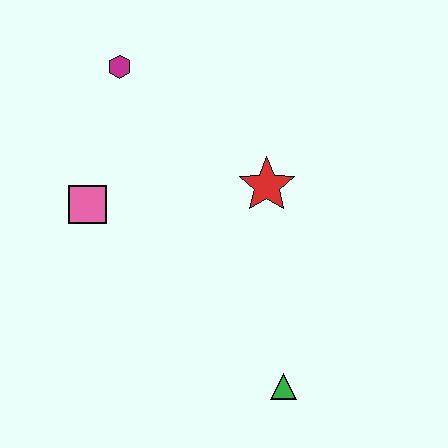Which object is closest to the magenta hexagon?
The pink square is closest to the magenta hexagon.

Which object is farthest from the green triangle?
The magenta hexagon is farthest from the green triangle.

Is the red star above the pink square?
Yes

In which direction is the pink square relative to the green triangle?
The pink square is to the left of the green triangle.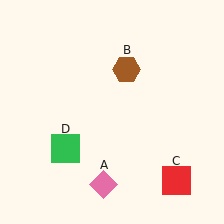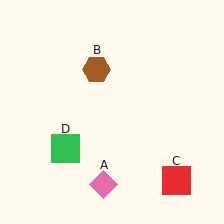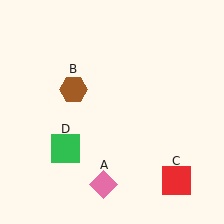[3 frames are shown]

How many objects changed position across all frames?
1 object changed position: brown hexagon (object B).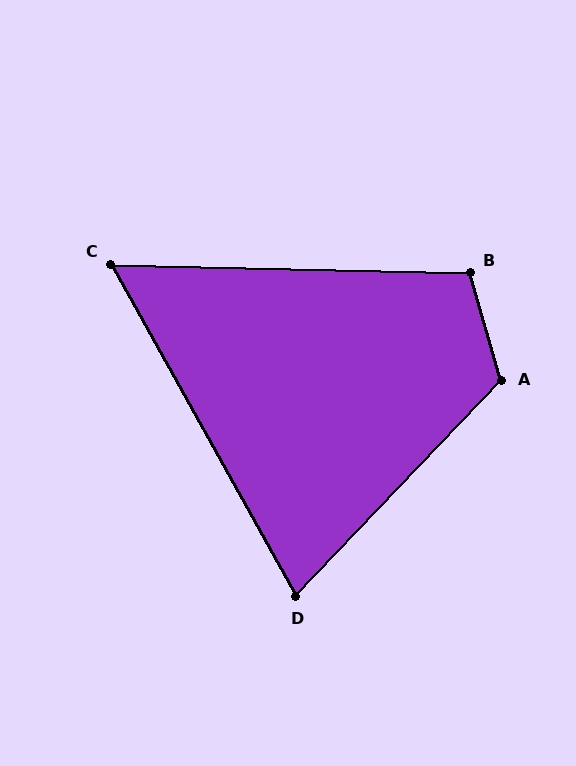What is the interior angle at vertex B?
Approximately 107 degrees (obtuse).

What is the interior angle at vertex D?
Approximately 73 degrees (acute).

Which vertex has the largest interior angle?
A, at approximately 120 degrees.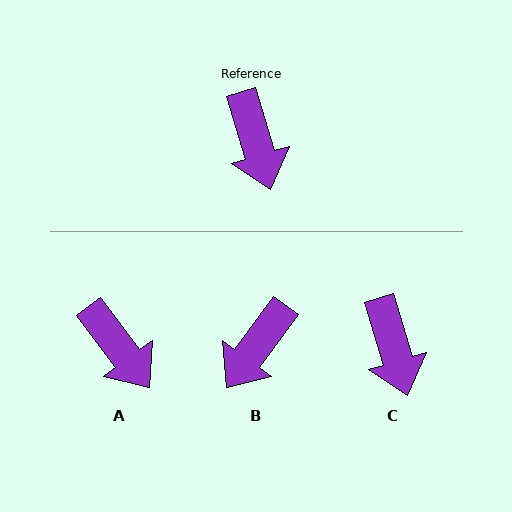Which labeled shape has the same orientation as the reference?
C.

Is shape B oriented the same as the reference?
No, it is off by about 53 degrees.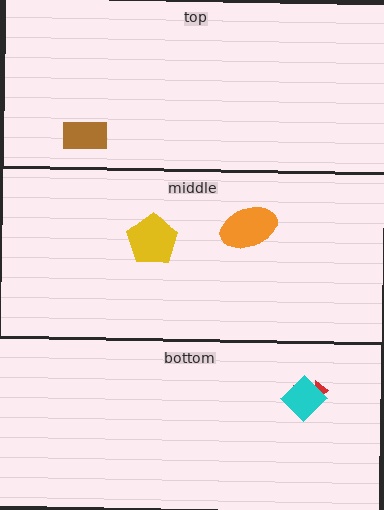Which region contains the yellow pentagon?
The middle region.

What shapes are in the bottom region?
The red arrow, the cyan diamond.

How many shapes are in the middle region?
2.